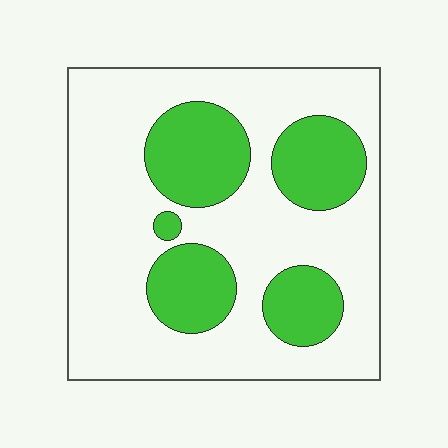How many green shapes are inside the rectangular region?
5.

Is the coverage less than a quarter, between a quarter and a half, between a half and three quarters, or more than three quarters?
Between a quarter and a half.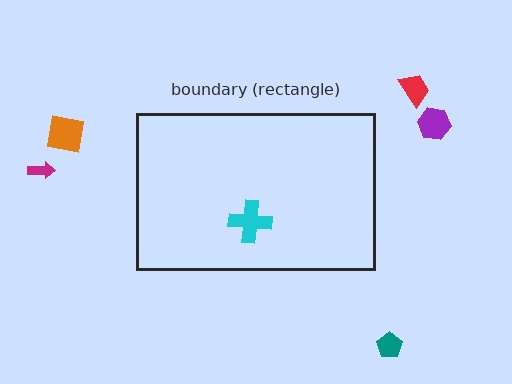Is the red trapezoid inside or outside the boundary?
Outside.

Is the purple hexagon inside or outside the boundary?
Outside.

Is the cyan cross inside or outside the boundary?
Inside.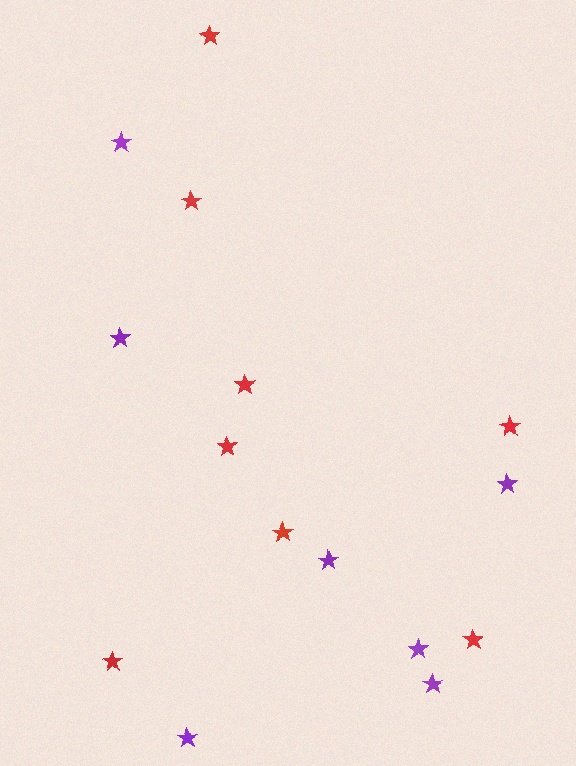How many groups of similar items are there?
There are 2 groups: one group of red stars (8) and one group of purple stars (7).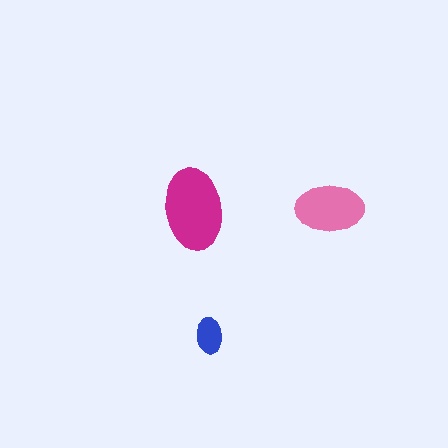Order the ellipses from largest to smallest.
the magenta one, the pink one, the blue one.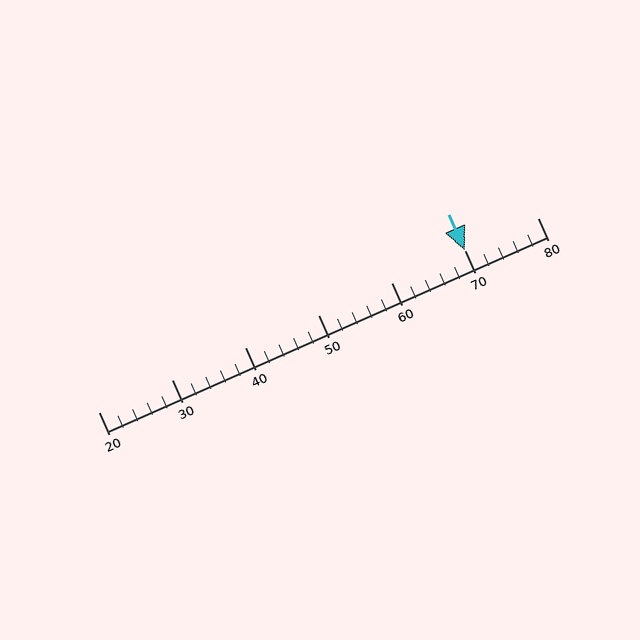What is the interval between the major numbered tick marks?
The major tick marks are spaced 10 units apart.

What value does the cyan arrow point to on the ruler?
The cyan arrow points to approximately 70.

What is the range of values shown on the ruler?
The ruler shows values from 20 to 80.